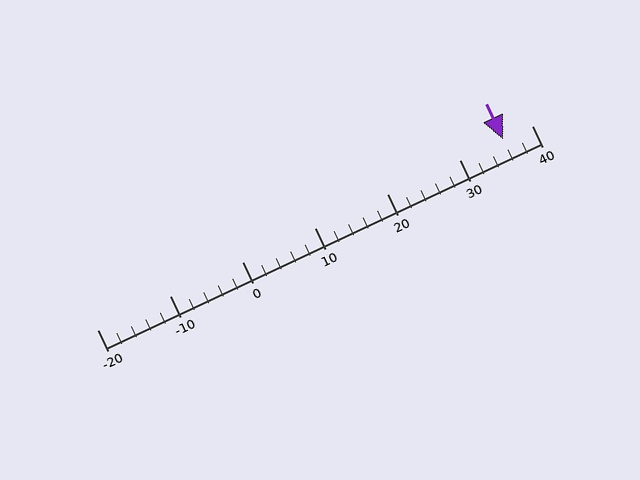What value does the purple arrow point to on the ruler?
The purple arrow points to approximately 36.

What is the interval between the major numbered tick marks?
The major tick marks are spaced 10 units apart.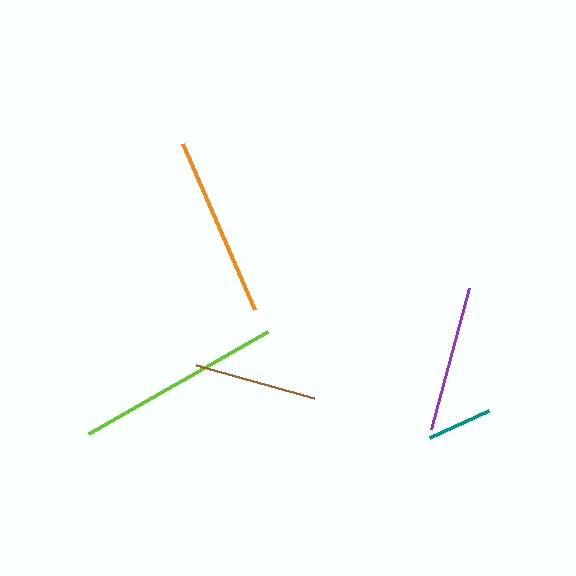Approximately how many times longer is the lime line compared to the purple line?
The lime line is approximately 1.4 times the length of the purple line.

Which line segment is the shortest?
The teal line is the shortest at approximately 65 pixels.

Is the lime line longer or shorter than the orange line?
The lime line is longer than the orange line.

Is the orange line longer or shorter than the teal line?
The orange line is longer than the teal line.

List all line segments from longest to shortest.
From longest to shortest: lime, orange, purple, brown, teal.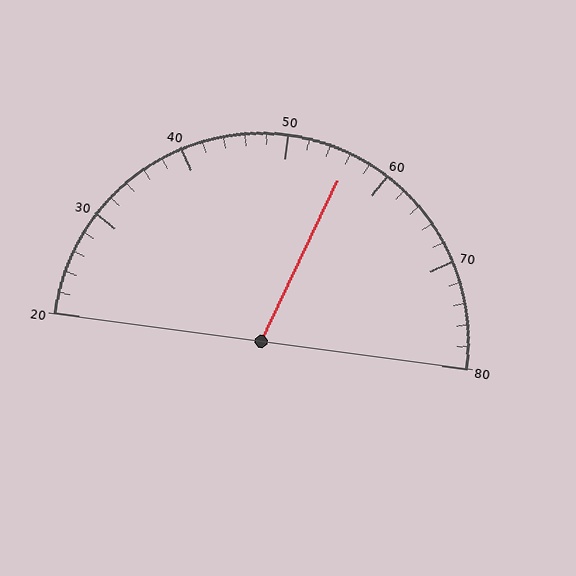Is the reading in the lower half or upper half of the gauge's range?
The reading is in the upper half of the range (20 to 80).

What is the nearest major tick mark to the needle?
The nearest major tick mark is 60.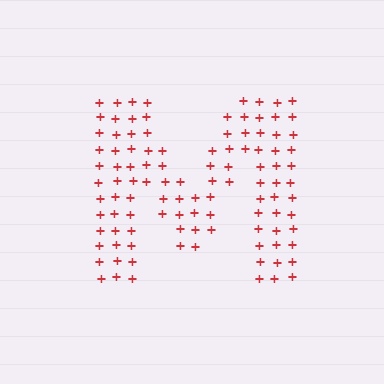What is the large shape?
The large shape is the letter M.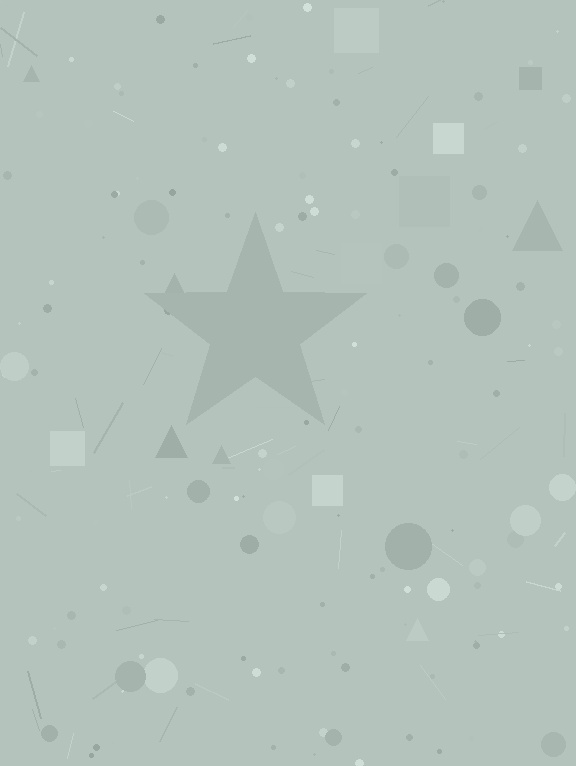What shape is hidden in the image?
A star is hidden in the image.